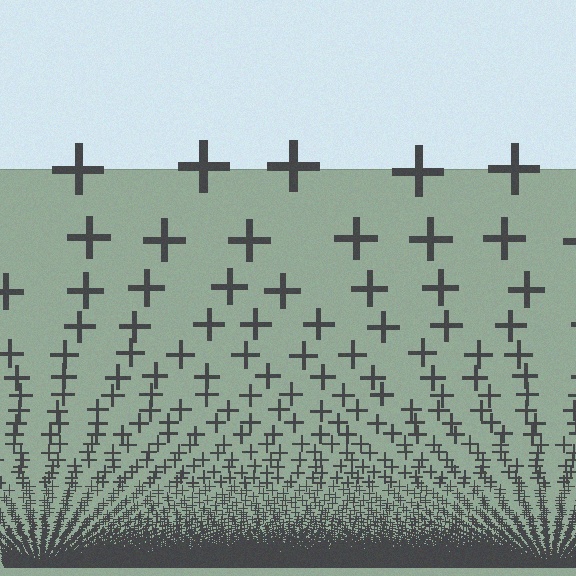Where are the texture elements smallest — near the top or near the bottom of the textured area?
Near the bottom.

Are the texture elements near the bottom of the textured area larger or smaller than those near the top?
Smaller. The gradient is inverted — elements near the bottom are smaller and denser.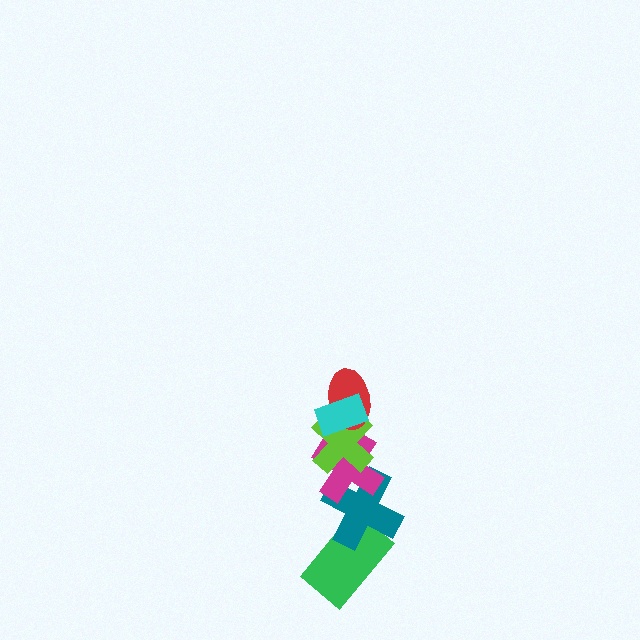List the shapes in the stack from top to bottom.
From top to bottom: the cyan rectangle, the red ellipse, the lime cross, the magenta cross, the teal cross, the green rectangle.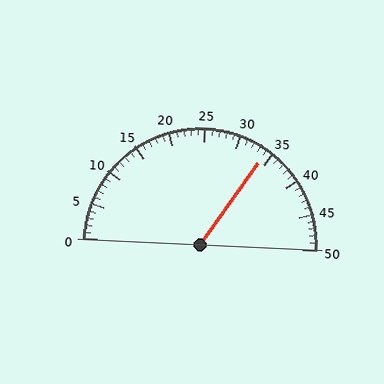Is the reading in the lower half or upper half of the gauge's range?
The reading is in the upper half of the range (0 to 50).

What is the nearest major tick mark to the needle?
The nearest major tick mark is 35.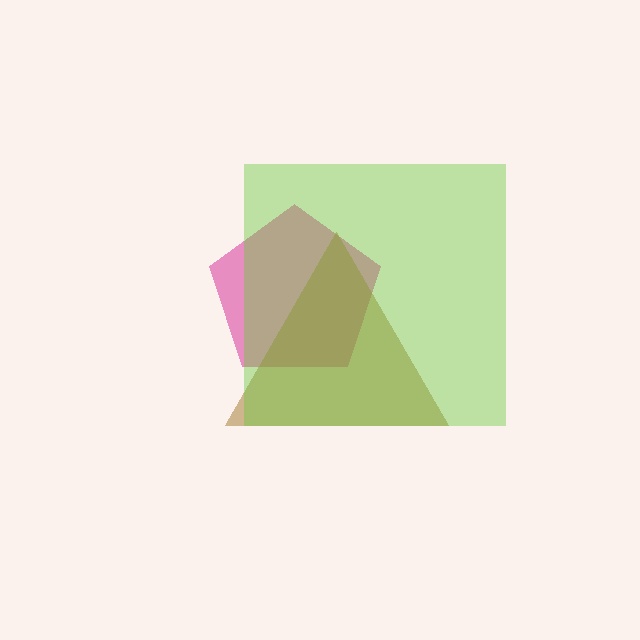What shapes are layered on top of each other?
The layered shapes are: a magenta pentagon, a brown triangle, a lime square.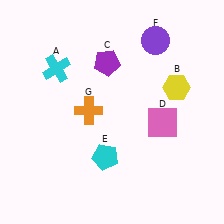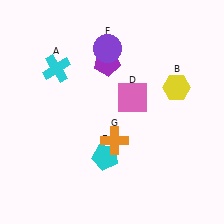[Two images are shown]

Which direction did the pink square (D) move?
The pink square (D) moved left.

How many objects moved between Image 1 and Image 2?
3 objects moved between the two images.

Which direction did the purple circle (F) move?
The purple circle (F) moved left.